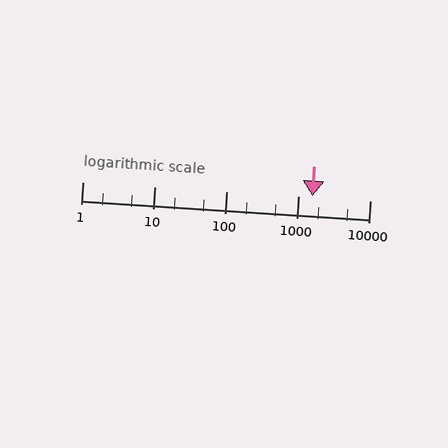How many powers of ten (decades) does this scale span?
The scale spans 4 decades, from 1 to 10000.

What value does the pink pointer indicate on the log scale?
The pointer indicates approximately 1600.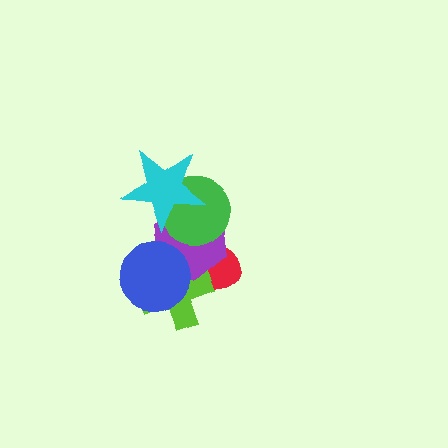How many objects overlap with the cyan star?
2 objects overlap with the cyan star.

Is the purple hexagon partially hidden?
Yes, it is partially covered by another shape.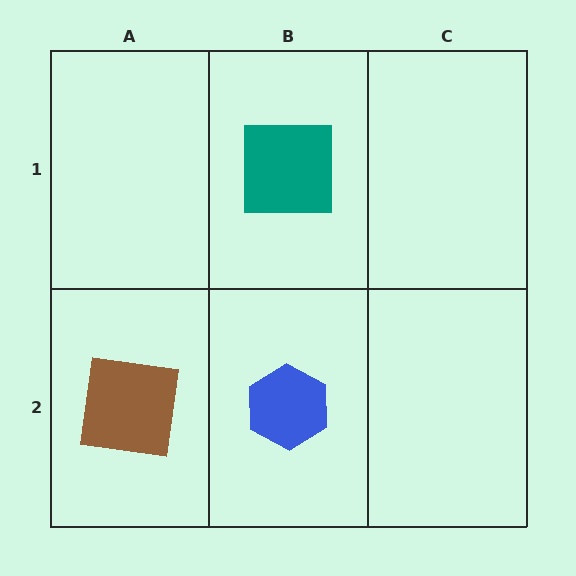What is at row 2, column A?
A brown square.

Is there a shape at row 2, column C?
No, that cell is empty.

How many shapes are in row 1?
1 shape.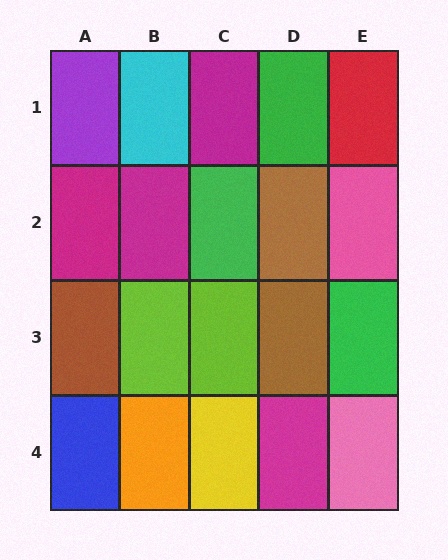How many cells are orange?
1 cell is orange.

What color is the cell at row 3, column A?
Brown.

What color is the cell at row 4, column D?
Magenta.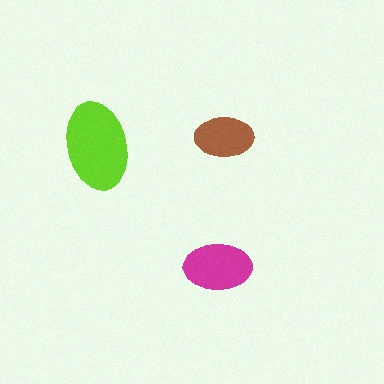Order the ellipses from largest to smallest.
the lime one, the magenta one, the brown one.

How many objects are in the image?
There are 3 objects in the image.